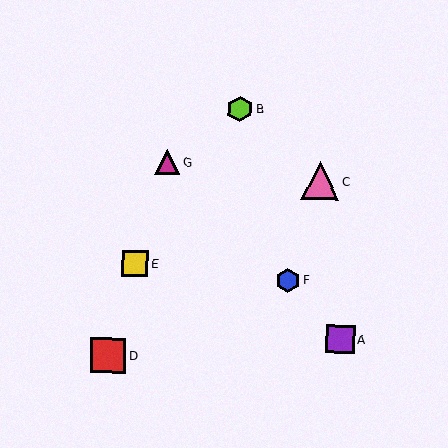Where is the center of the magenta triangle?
The center of the magenta triangle is at (167, 162).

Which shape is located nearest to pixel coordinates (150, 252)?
The yellow square (labeled E) at (135, 264) is nearest to that location.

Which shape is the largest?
The pink triangle (labeled C) is the largest.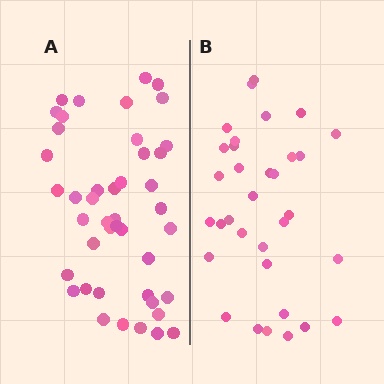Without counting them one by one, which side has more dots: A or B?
Region A (the left region) has more dots.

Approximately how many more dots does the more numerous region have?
Region A has roughly 12 or so more dots than region B.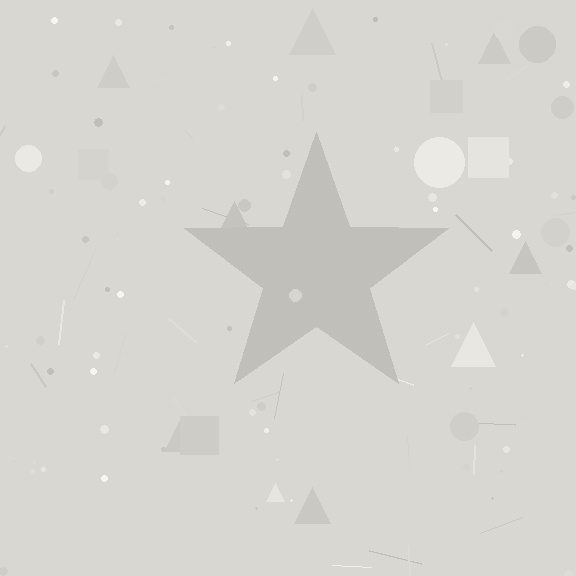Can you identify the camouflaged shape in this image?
The camouflaged shape is a star.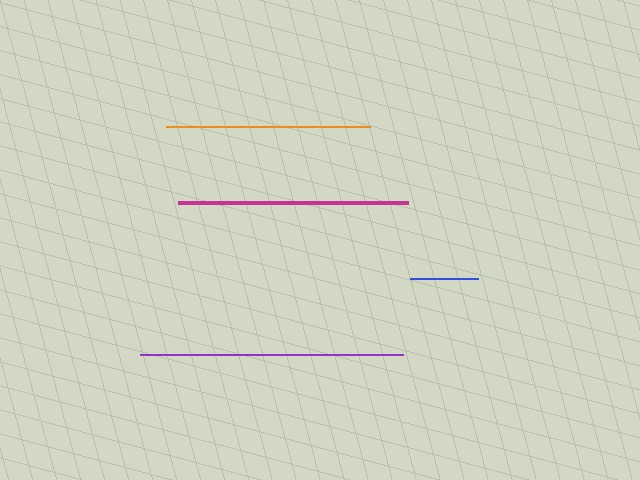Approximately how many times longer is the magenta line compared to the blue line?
The magenta line is approximately 3.4 times the length of the blue line.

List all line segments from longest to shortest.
From longest to shortest: purple, magenta, orange, blue.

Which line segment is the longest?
The purple line is the longest at approximately 263 pixels.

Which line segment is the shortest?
The blue line is the shortest at approximately 67 pixels.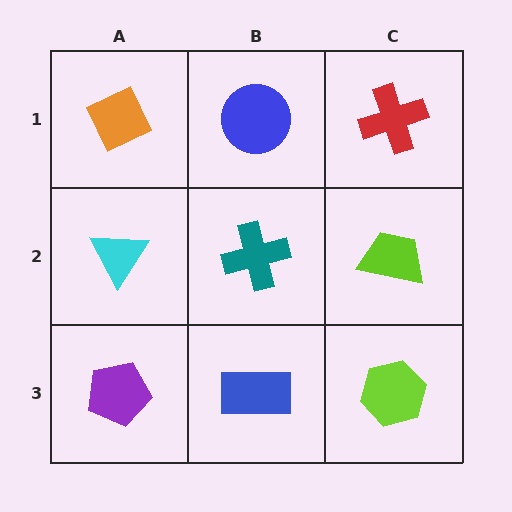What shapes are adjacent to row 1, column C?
A lime trapezoid (row 2, column C), a blue circle (row 1, column B).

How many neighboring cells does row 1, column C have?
2.